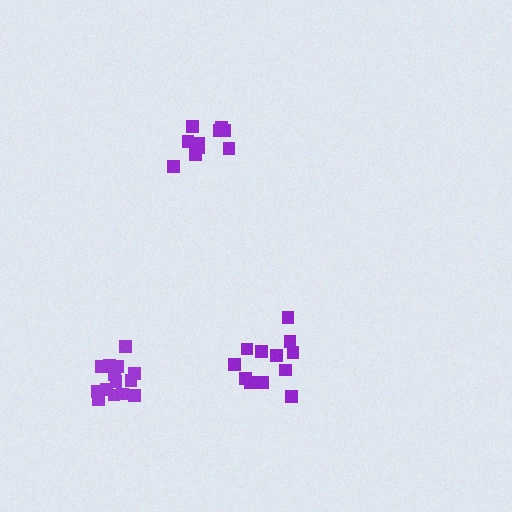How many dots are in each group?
Group 1: 10 dots, Group 2: 13 dots, Group 3: 14 dots (37 total).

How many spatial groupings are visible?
There are 3 spatial groupings.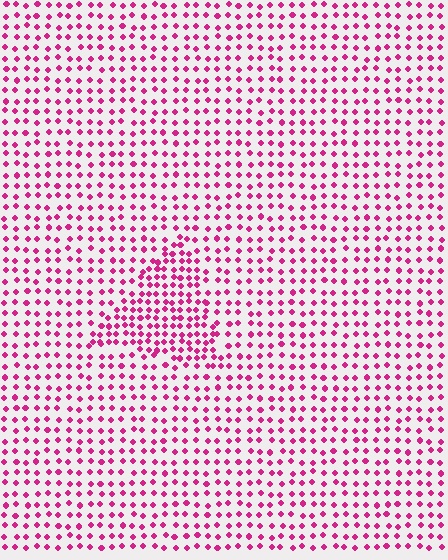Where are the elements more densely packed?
The elements are more densely packed inside the triangle boundary.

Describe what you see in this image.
The image contains small magenta elements arranged at two different densities. A triangle-shaped region is visible where the elements are more densely packed than the surrounding area.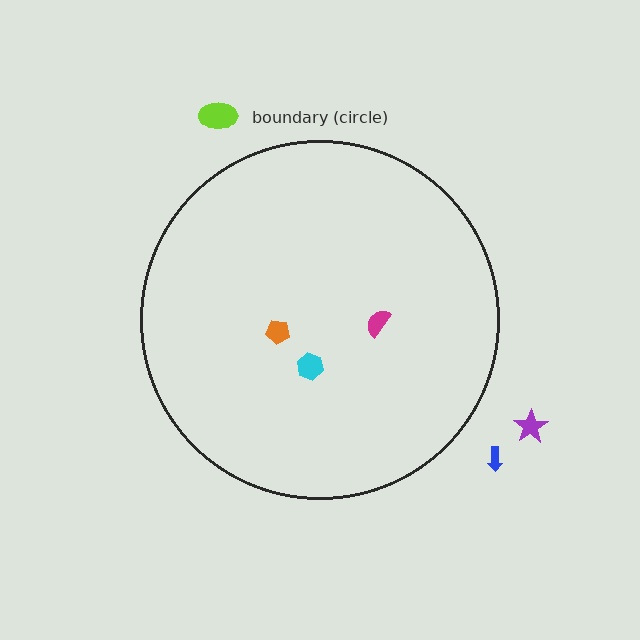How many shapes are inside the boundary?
3 inside, 3 outside.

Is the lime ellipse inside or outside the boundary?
Outside.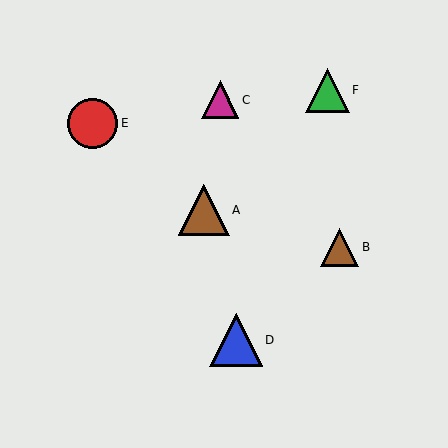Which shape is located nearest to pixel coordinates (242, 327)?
The blue triangle (labeled D) at (236, 340) is nearest to that location.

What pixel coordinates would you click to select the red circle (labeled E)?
Click at (93, 123) to select the red circle E.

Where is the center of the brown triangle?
The center of the brown triangle is at (340, 247).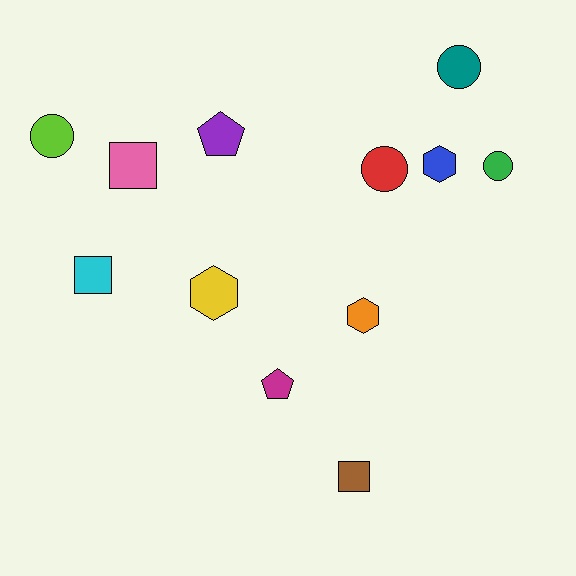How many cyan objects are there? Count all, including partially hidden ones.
There is 1 cyan object.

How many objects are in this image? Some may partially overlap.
There are 12 objects.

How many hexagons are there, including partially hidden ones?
There are 3 hexagons.